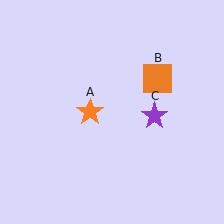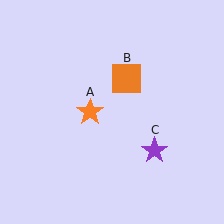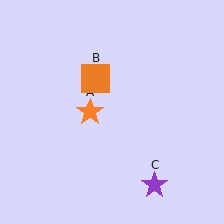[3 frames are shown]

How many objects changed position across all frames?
2 objects changed position: orange square (object B), purple star (object C).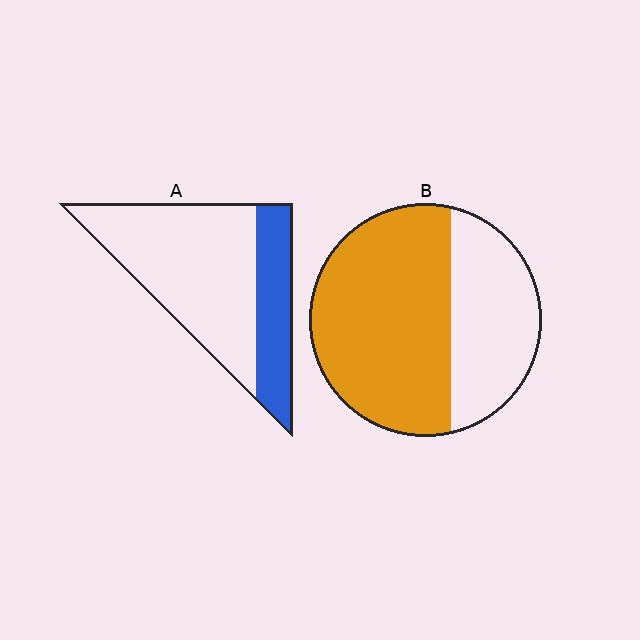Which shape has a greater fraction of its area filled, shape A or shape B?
Shape B.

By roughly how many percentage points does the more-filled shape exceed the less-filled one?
By roughly 35 percentage points (B over A).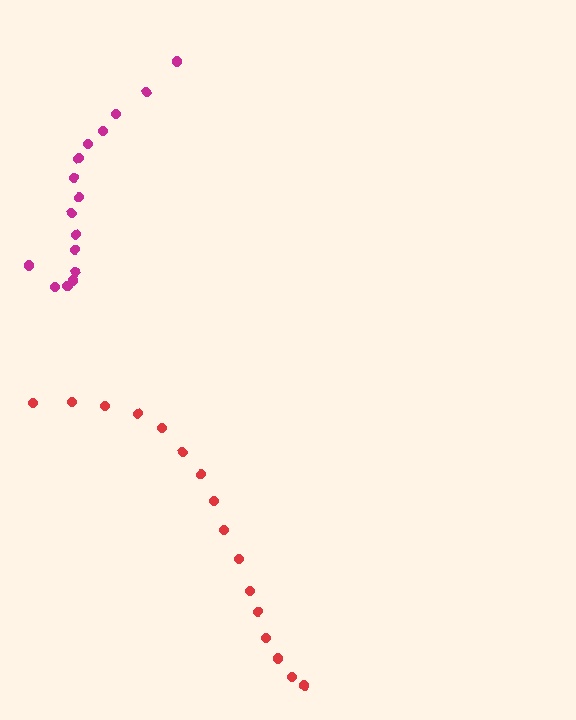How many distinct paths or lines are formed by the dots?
There are 2 distinct paths.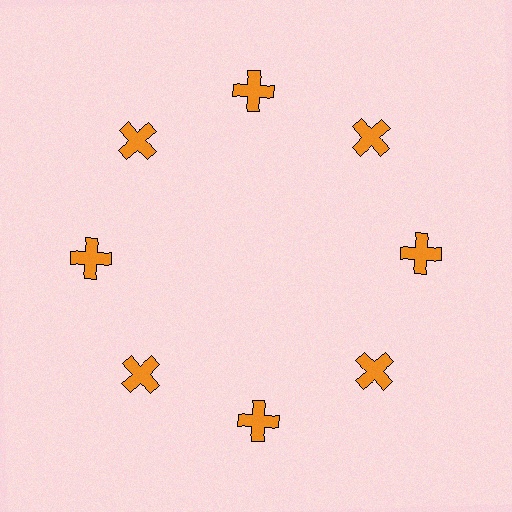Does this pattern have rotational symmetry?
Yes, this pattern has 8-fold rotational symmetry. It looks the same after rotating 45 degrees around the center.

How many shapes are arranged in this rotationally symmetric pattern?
There are 8 shapes, arranged in 8 groups of 1.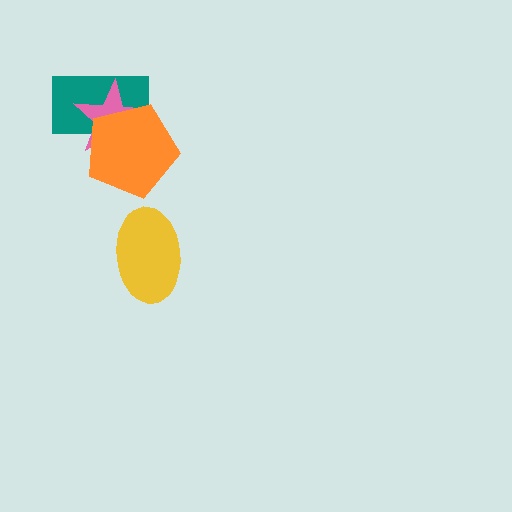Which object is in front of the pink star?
The orange pentagon is in front of the pink star.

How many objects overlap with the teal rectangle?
2 objects overlap with the teal rectangle.